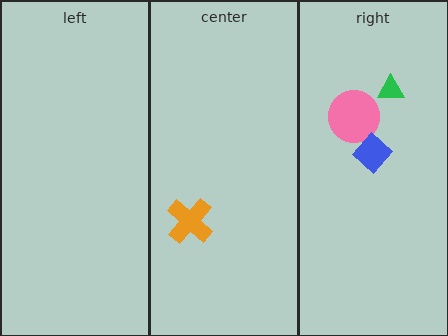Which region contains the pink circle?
The right region.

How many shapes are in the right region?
3.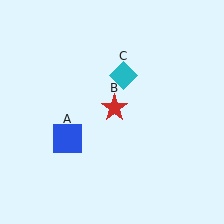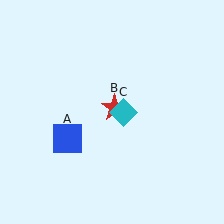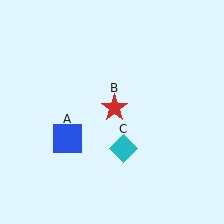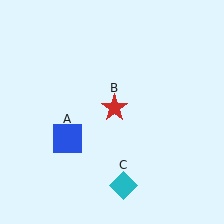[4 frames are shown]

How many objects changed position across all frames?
1 object changed position: cyan diamond (object C).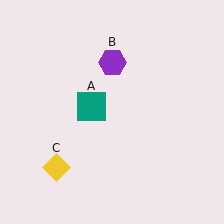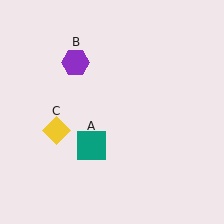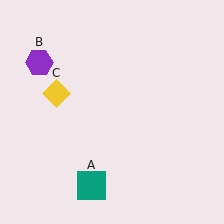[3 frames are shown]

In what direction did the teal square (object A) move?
The teal square (object A) moved down.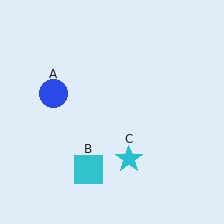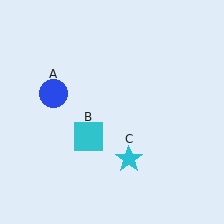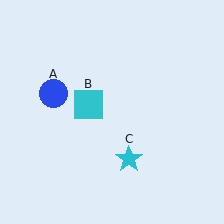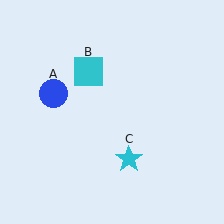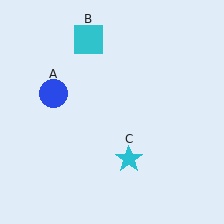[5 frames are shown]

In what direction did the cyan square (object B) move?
The cyan square (object B) moved up.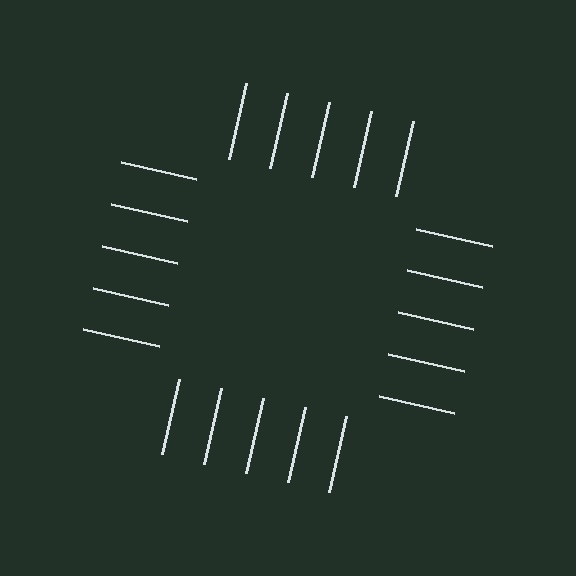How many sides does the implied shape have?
4 sides — the line-ends trace a square.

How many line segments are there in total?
20 — 5 along each of the 4 edges.